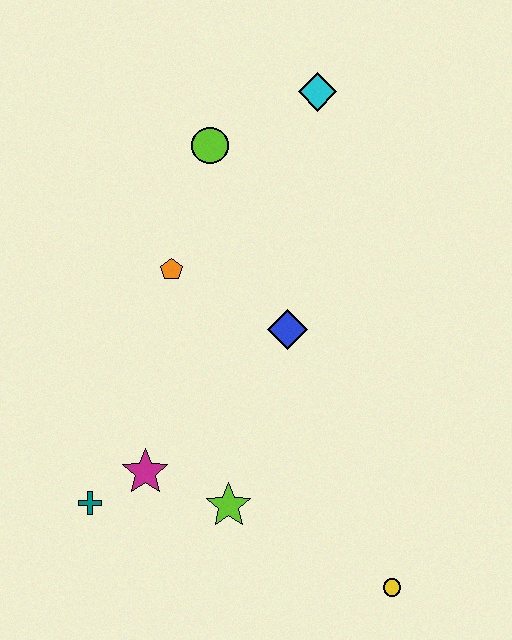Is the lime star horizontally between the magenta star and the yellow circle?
Yes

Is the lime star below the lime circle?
Yes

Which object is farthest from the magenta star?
The cyan diamond is farthest from the magenta star.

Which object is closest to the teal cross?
The magenta star is closest to the teal cross.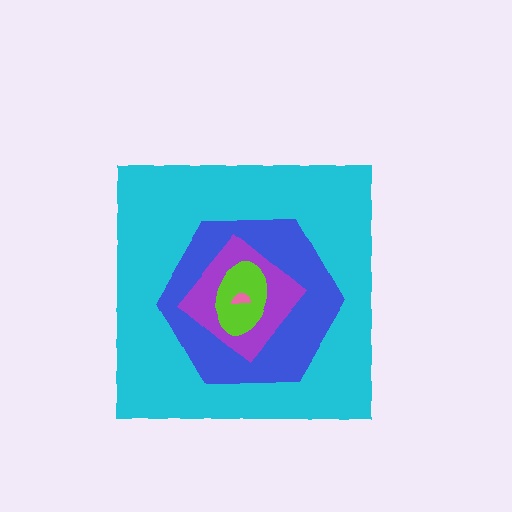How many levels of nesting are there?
5.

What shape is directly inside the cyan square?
The blue hexagon.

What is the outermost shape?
The cyan square.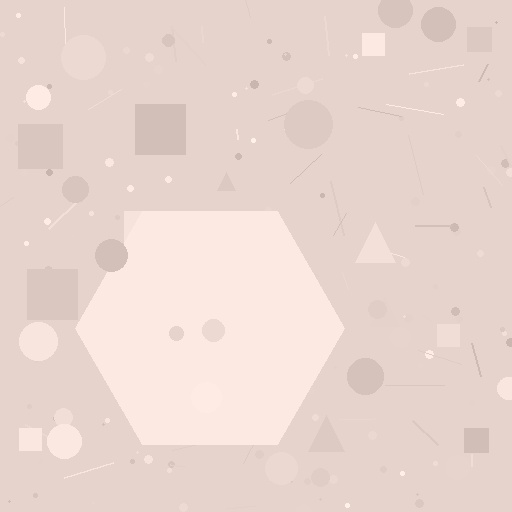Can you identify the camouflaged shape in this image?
The camouflaged shape is a hexagon.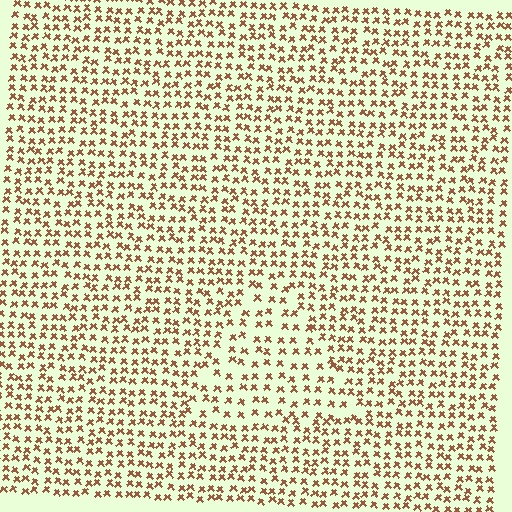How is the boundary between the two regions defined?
The boundary is defined by a change in element density (approximately 1.5x ratio). All elements are the same color, size, and shape.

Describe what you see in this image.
The image contains small brown elements arranged at two different densities. A triangle-shaped region is visible where the elements are less densely packed than the surrounding area.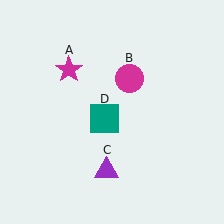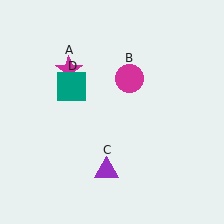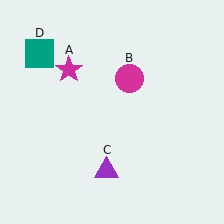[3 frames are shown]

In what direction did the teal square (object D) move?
The teal square (object D) moved up and to the left.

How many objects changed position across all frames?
1 object changed position: teal square (object D).